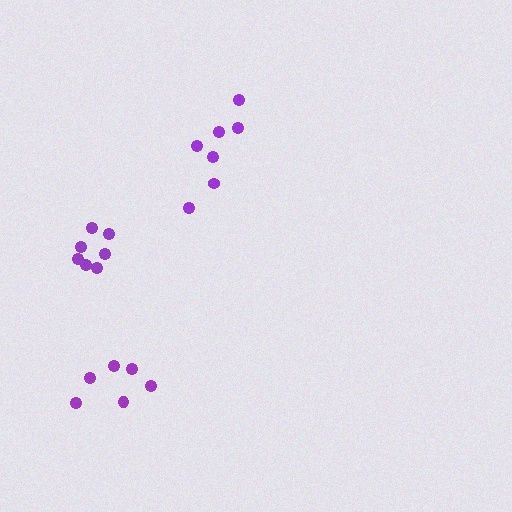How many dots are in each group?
Group 1: 7 dots, Group 2: 7 dots, Group 3: 6 dots (20 total).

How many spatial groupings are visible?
There are 3 spatial groupings.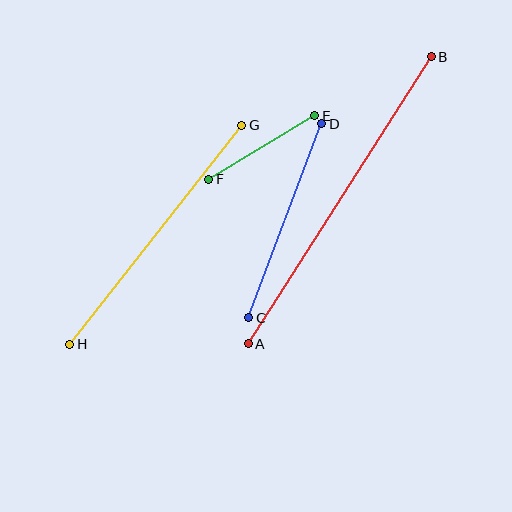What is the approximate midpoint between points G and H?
The midpoint is at approximately (156, 235) pixels.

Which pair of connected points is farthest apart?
Points A and B are farthest apart.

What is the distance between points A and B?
The distance is approximately 340 pixels.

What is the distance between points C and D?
The distance is approximately 207 pixels.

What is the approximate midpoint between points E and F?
The midpoint is at approximately (262, 147) pixels.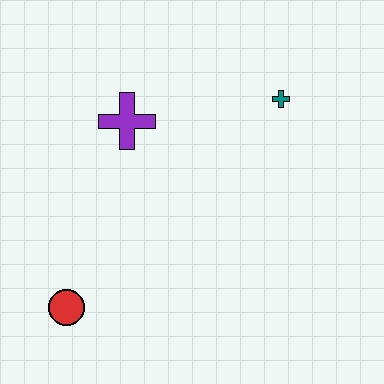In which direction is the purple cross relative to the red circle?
The purple cross is above the red circle.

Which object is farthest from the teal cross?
The red circle is farthest from the teal cross.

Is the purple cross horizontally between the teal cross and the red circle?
Yes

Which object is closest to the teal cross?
The purple cross is closest to the teal cross.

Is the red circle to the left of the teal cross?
Yes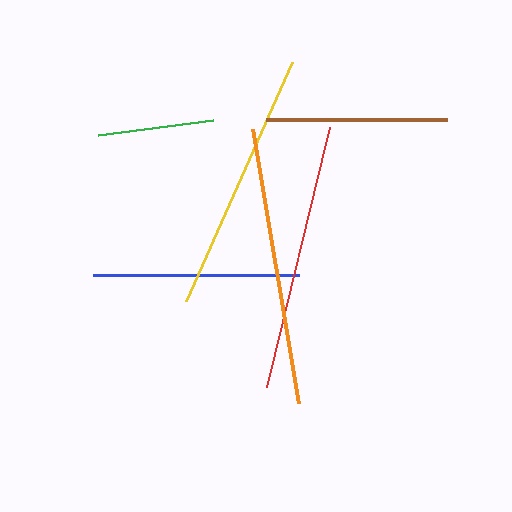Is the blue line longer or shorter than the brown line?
The blue line is longer than the brown line.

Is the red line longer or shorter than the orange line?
The orange line is longer than the red line.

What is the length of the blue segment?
The blue segment is approximately 206 pixels long.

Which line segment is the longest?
The orange line is the longest at approximately 278 pixels.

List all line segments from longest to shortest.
From longest to shortest: orange, red, yellow, blue, brown, green.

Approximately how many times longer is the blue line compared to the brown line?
The blue line is approximately 1.1 times the length of the brown line.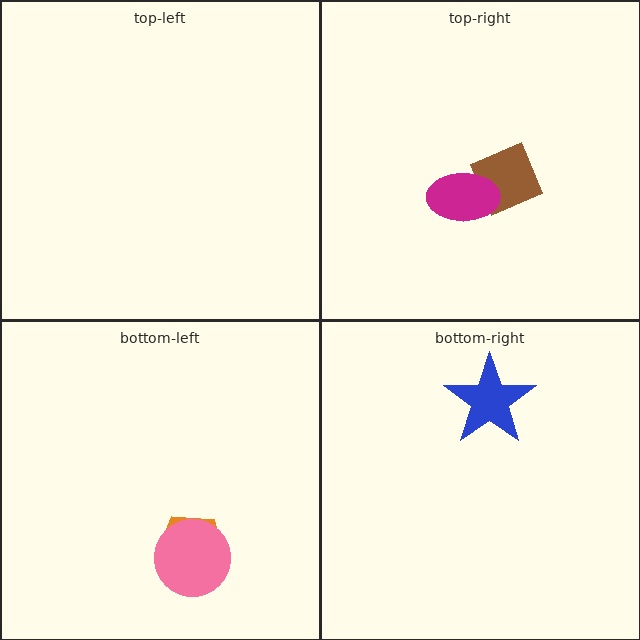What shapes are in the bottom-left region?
The orange pentagon, the pink circle.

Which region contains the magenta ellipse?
The top-right region.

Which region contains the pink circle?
The bottom-left region.